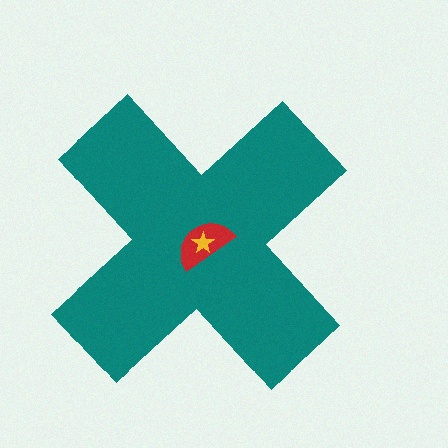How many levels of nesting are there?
3.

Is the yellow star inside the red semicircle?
Yes.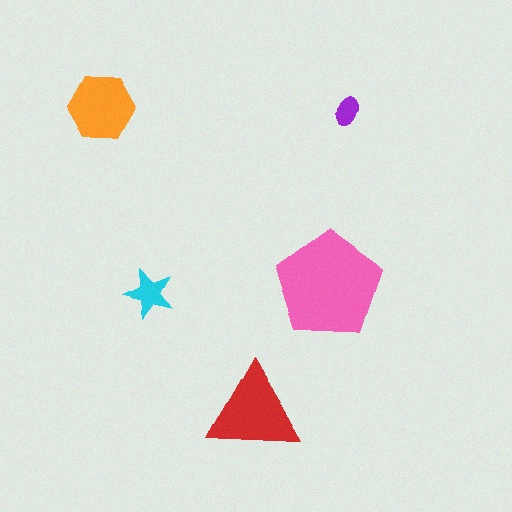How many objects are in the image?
There are 5 objects in the image.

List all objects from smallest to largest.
The purple ellipse, the cyan star, the orange hexagon, the red triangle, the pink pentagon.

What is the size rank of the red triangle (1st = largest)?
2nd.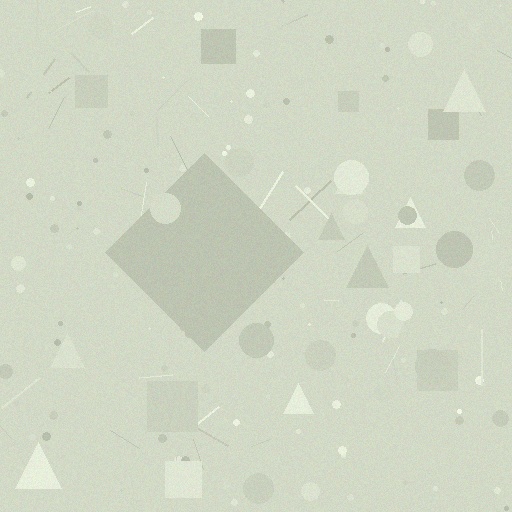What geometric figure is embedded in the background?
A diamond is embedded in the background.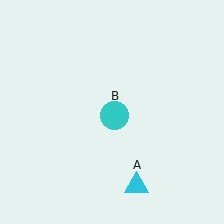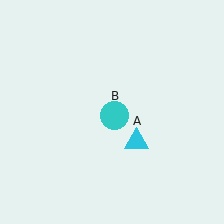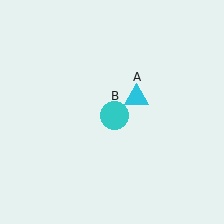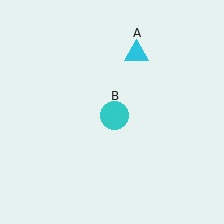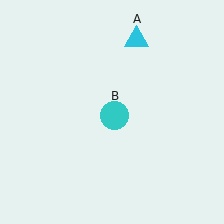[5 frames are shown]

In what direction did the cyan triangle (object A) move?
The cyan triangle (object A) moved up.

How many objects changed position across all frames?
1 object changed position: cyan triangle (object A).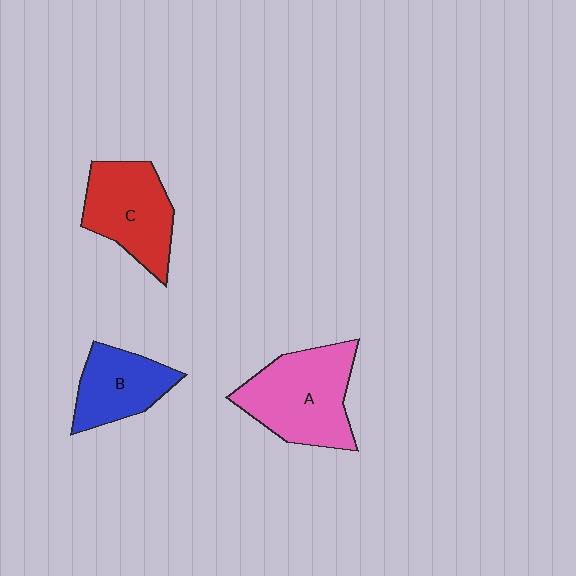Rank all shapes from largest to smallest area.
From largest to smallest: A (pink), C (red), B (blue).